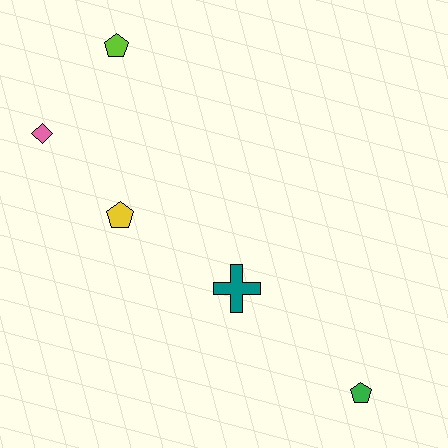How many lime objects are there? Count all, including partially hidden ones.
There is 1 lime object.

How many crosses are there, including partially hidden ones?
There is 1 cross.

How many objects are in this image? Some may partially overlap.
There are 5 objects.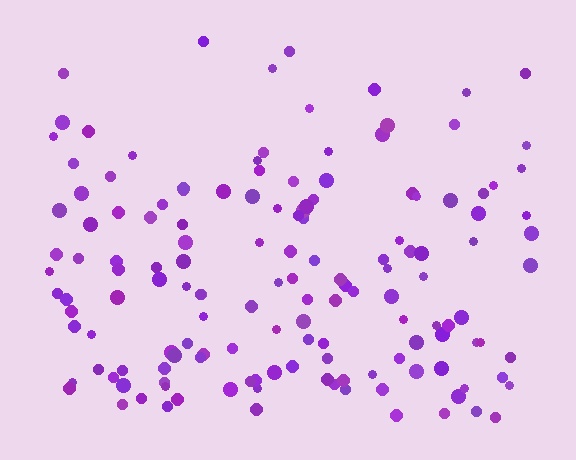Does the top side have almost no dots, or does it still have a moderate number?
Still a moderate number, just noticeably fewer than the bottom.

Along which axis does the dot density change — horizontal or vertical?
Vertical.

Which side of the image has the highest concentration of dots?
The bottom.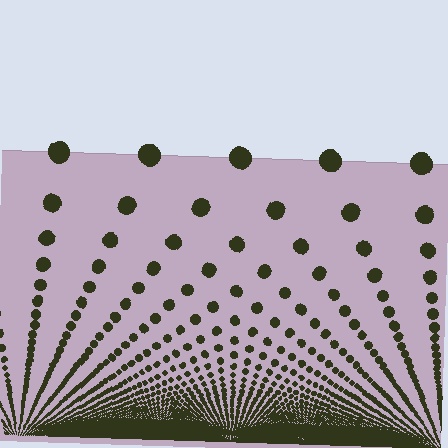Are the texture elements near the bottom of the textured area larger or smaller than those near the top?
Smaller. The gradient is inverted — elements near the bottom are smaller and denser.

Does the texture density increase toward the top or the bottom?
Density increases toward the bottom.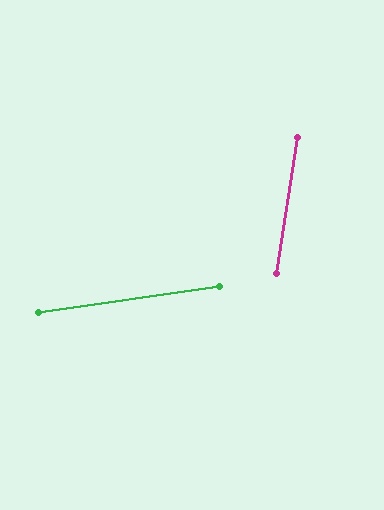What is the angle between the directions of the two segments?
Approximately 73 degrees.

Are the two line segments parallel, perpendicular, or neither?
Neither parallel nor perpendicular — they differ by about 73°.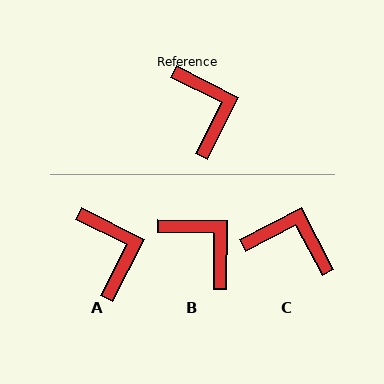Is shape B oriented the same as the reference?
No, it is off by about 26 degrees.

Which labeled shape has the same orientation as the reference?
A.